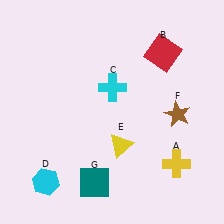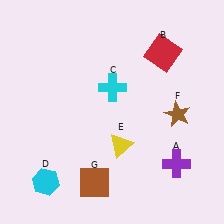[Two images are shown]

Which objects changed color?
A changed from yellow to purple. G changed from teal to brown.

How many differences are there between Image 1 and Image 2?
There are 2 differences between the two images.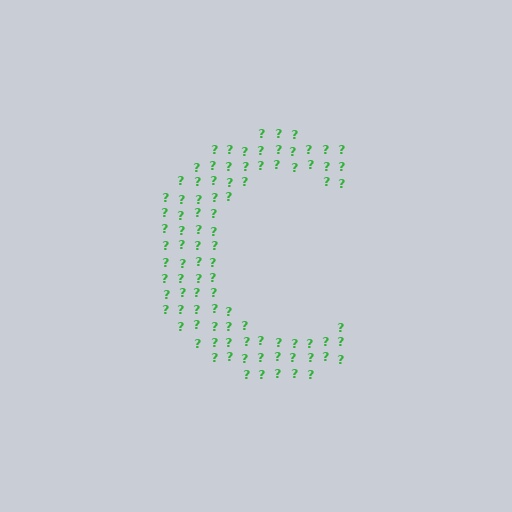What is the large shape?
The large shape is the letter C.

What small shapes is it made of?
It is made of small question marks.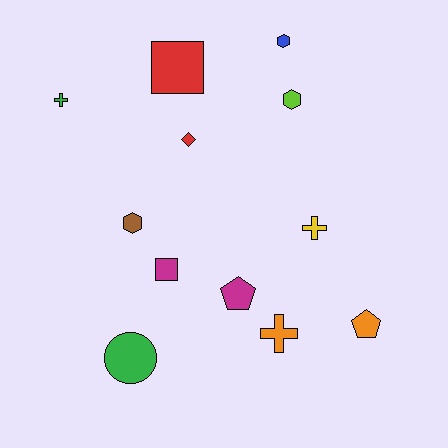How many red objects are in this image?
There are 2 red objects.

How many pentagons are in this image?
There are 2 pentagons.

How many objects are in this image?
There are 12 objects.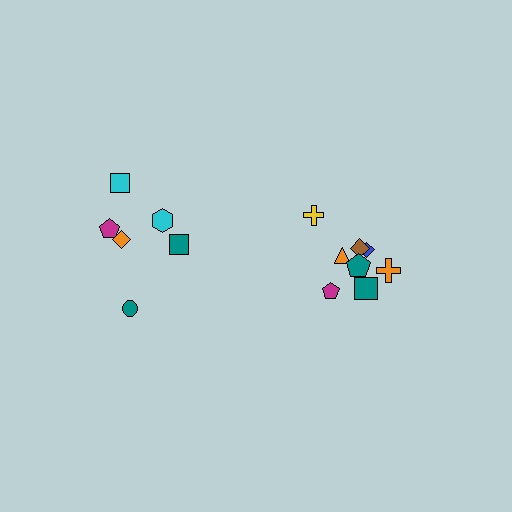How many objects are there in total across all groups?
There are 14 objects.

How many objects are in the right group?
There are 8 objects.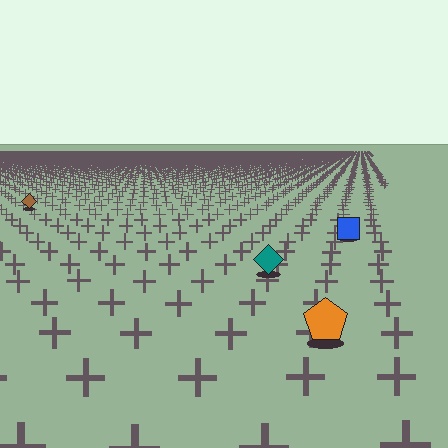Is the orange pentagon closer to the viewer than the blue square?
Yes. The orange pentagon is closer — you can tell from the texture gradient: the ground texture is coarser near it.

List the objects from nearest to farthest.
From nearest to farthest: the orange pentagon, the teal diamond, the blue square, the brown diamond.